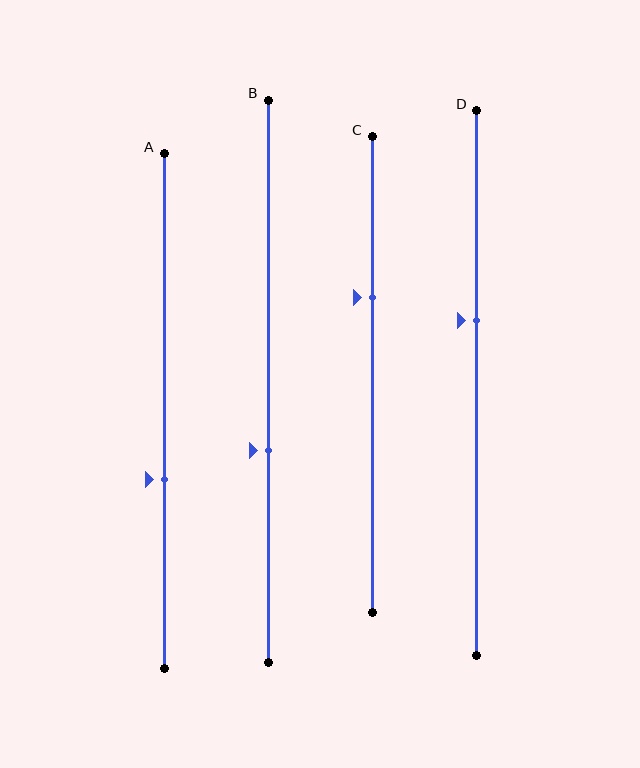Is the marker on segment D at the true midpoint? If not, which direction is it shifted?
No, the marker on segment D is shifted upward by about 11% of the segment length.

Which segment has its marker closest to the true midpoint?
Segment D has its marker closest to the true midpoint.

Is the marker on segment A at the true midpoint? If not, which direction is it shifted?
No, the marker on segment A is shifted downward by about 13% of the segment length.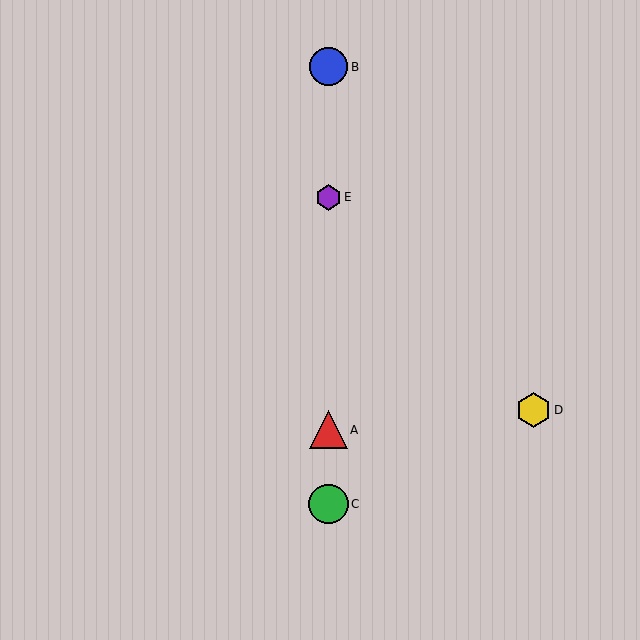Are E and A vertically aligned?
Yes, both are at x≈328.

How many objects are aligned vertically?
4 objects (A, B, C, E) are aligned vertically.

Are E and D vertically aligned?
No, E is at x≈328 and D is at x≈534.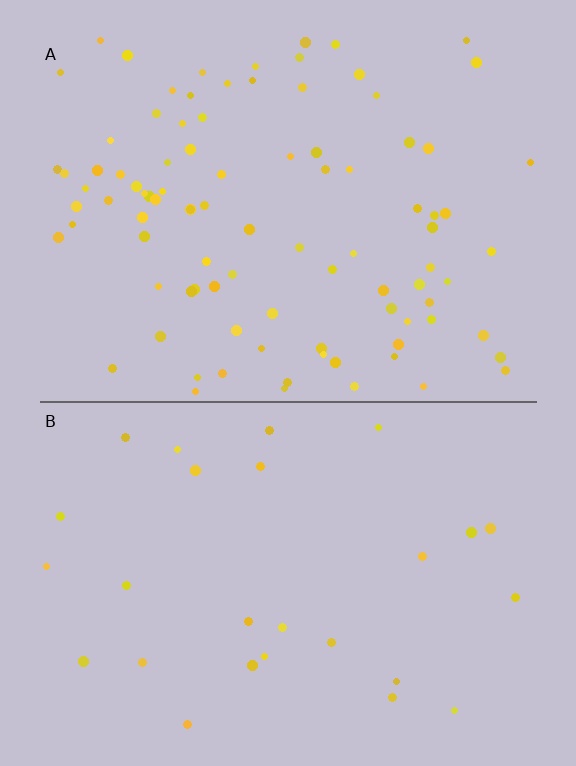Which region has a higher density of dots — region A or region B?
A (the top).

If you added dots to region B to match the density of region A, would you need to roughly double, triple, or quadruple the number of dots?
Approximately triple.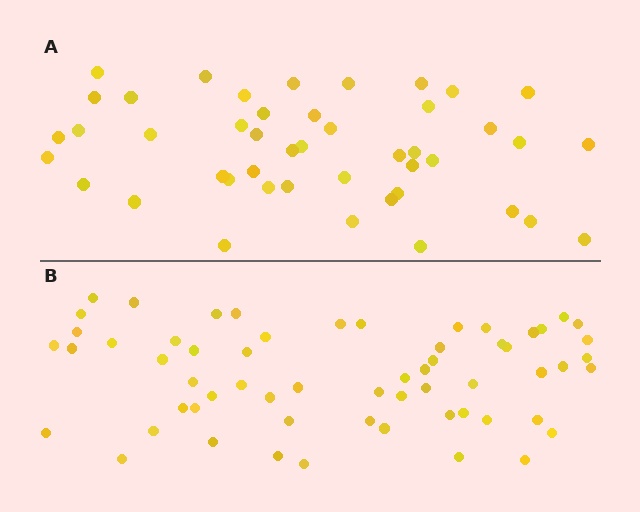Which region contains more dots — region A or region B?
Region B (the bottom region) has more dots.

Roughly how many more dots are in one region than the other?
Region B has approximately 15 more dots than region A.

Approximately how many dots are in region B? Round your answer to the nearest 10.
About 60 dots.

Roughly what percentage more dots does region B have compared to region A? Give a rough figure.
About 35% more.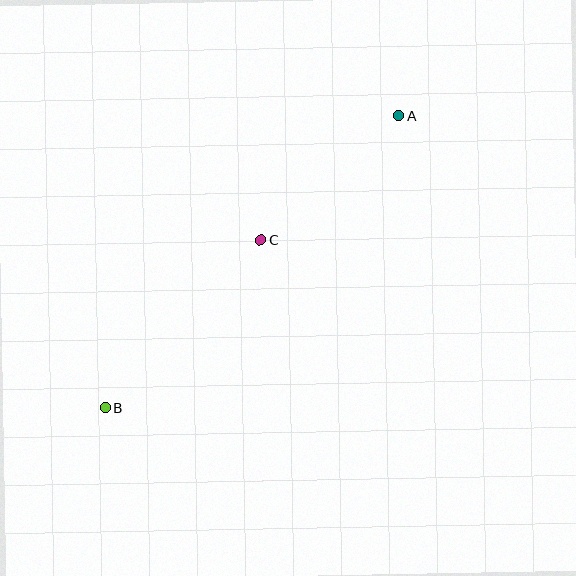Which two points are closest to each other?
Points A and C are closest to each other.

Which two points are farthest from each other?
Points A and B are farthest from each other.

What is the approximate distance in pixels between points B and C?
The distance between B and C is approximately 229 pixels.